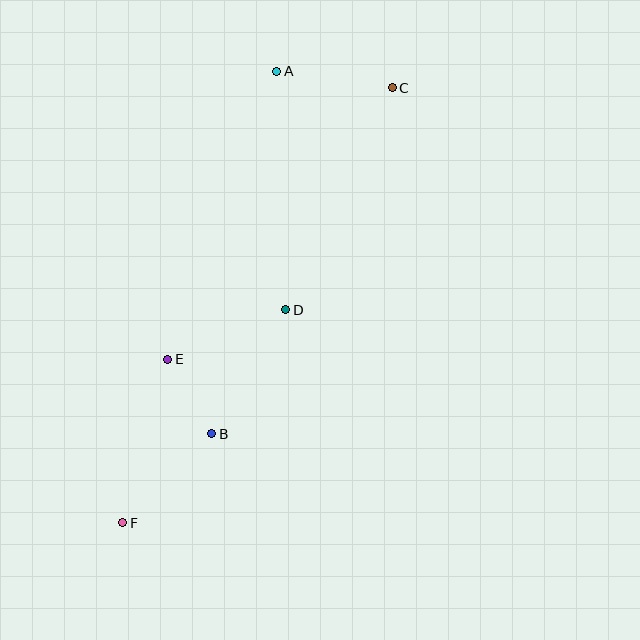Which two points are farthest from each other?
Points C and F are farthest from each other.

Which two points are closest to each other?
Points B and E are closest to each other.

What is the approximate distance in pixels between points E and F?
The distance between E and F is approximately 169 pixels.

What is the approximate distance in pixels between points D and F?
The distance between D and F is approximately 268 pixels.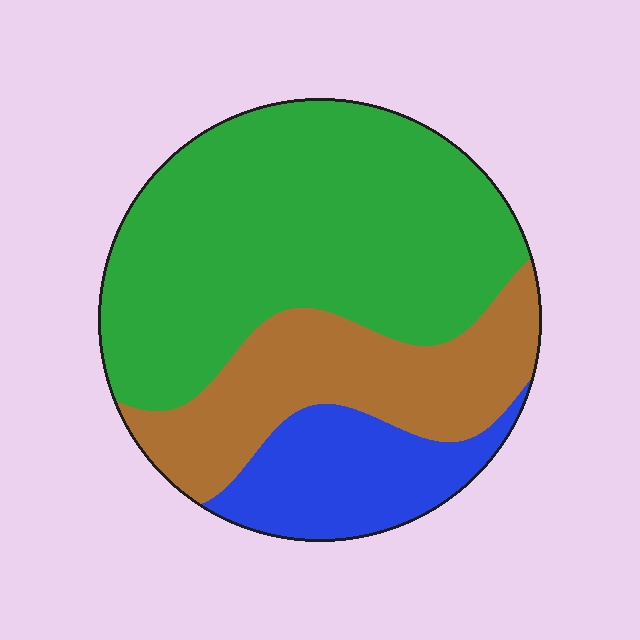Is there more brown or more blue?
Brown.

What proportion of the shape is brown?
Brown takes up about one quarter (1/4) of the shape.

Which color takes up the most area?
Green, at roughly 55%.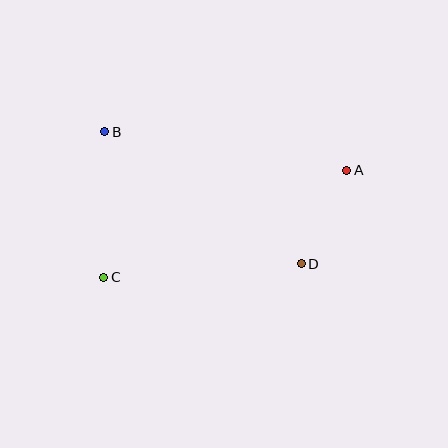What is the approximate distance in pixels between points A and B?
The distance between A and B is approximately 245 pixels.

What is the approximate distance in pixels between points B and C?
The distance between B and C is approximately 146 pixels.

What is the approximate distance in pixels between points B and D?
The distance between B and D is approximately 237 pixels.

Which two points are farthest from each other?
Points A and C are farthest from each other.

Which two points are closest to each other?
Points A and D are closest to each other.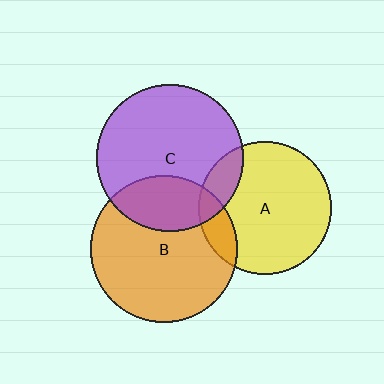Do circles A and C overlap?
Yes.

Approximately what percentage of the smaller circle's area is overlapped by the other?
Approximately 15%.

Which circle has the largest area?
Circle C (purple).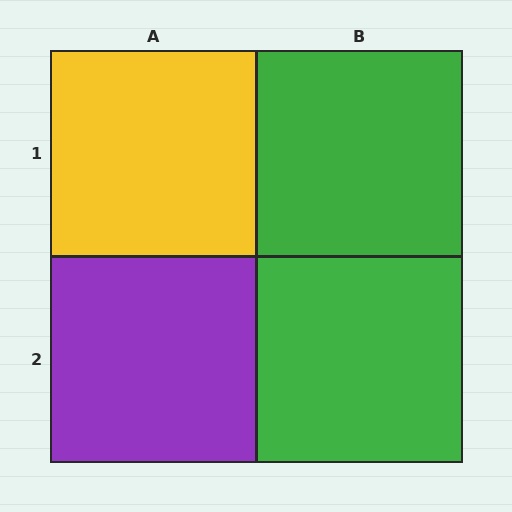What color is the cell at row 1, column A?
Yellow.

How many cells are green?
2 cells are green.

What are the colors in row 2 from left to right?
Purple, green.